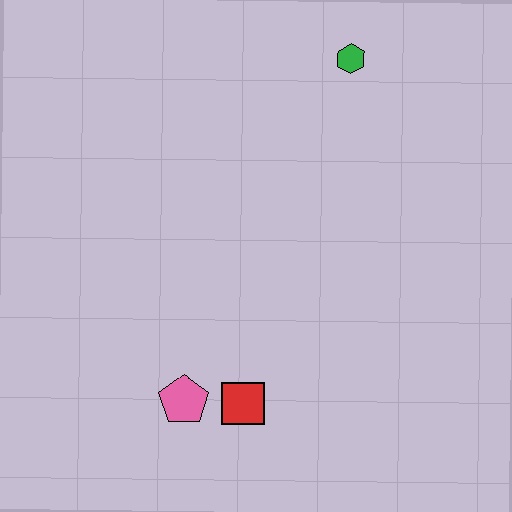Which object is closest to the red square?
The pink pentagon is closest to the red square.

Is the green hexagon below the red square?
No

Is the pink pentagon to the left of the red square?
Yes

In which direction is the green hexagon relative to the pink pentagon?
The green hexagon is above the pink pentagon.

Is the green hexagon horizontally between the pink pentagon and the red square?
No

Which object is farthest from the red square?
The green hexagon is farthest from the red square.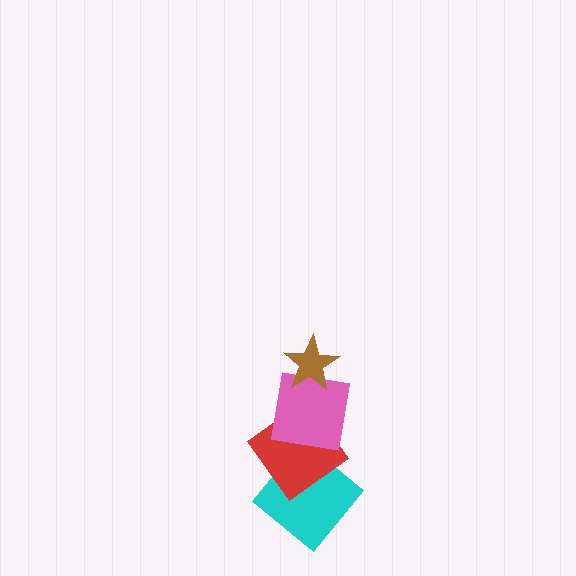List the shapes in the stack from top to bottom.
From top to bottom: the brown star, the pink square, the red diamond, the cyan diamond.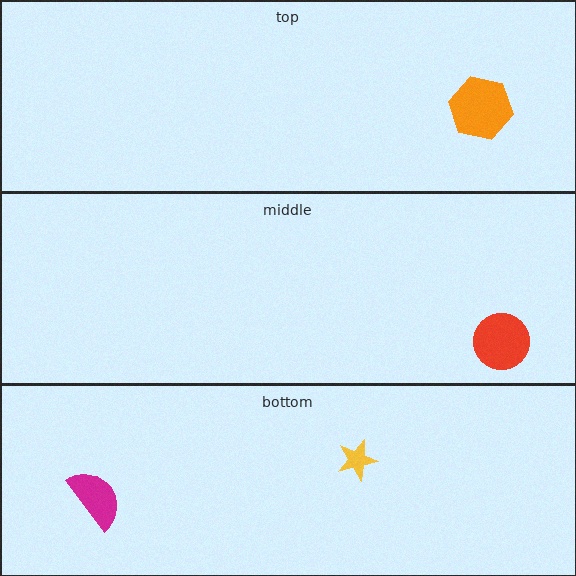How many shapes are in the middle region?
1.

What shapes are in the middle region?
The red circle.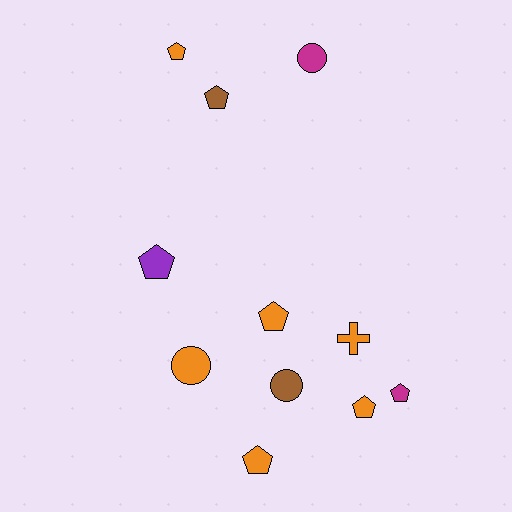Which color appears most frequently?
Orange, with 6 objects.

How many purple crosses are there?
There are no purple crosses.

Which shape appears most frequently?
Pentagon, with 7 objects.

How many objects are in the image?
There are 11 objects.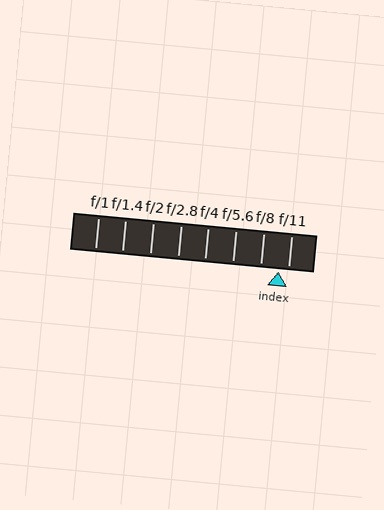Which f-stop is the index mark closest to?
The index mark is closest to f/11.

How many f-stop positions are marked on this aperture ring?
There are 8 f-stop positions marked.